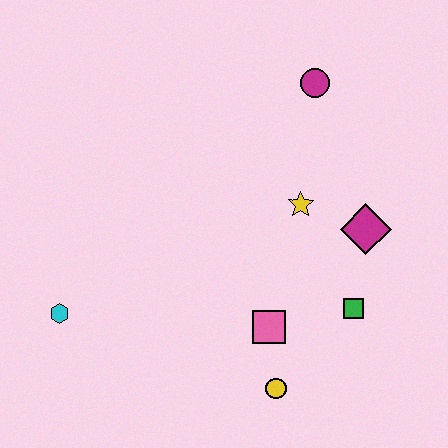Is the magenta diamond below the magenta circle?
Yes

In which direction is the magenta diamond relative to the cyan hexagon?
The magenta diamond is to the right of the cyan hexagon.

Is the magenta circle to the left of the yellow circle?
No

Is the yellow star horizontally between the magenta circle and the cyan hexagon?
Yes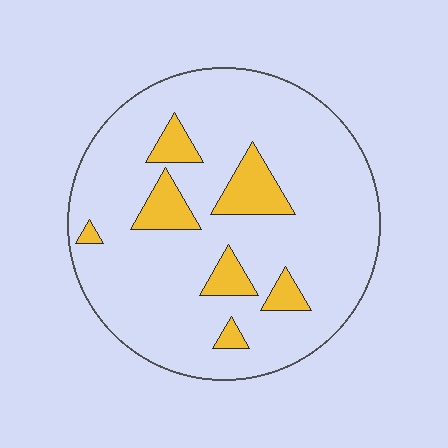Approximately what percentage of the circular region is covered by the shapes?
Approximately 15%.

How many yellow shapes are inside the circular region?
7.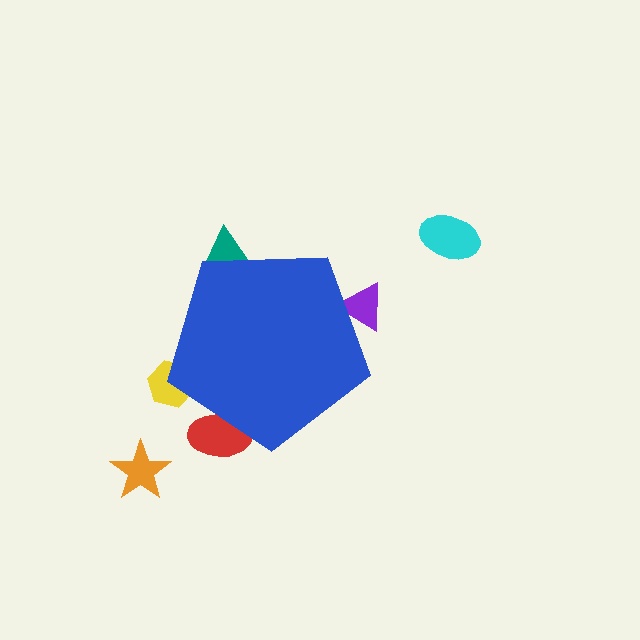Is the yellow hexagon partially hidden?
Yes, the yellow hexagon is partially hidden behind the blue pentagon.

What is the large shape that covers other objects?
A blue pentagon.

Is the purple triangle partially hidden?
Yes, the purple triangle is partially hidden behind the blue pentagon.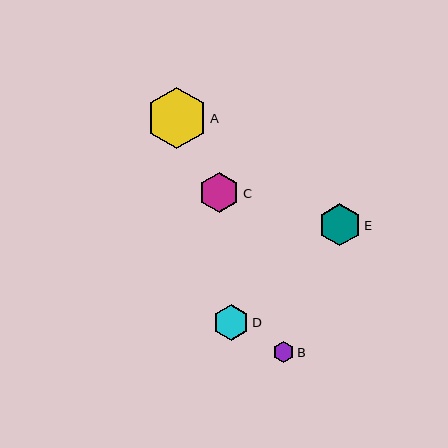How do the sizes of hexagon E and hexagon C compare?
Hexagon E and hexagon C are approximately the same size.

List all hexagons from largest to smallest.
From largest to smallest: A, E, C, D, B.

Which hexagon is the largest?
Hexagon A is the largest with a size of approximately 61 pixels.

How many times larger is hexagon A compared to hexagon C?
Hexagon A is approximately 1.5 times the size of hexagon C.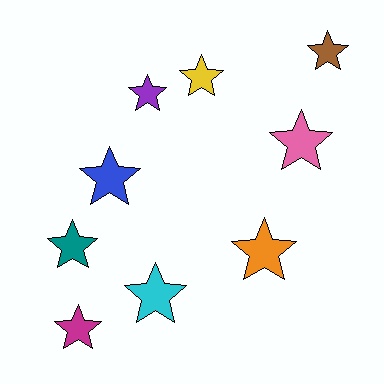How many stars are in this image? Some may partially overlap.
There are 9 stars.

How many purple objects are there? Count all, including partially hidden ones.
There is 1 purple object.